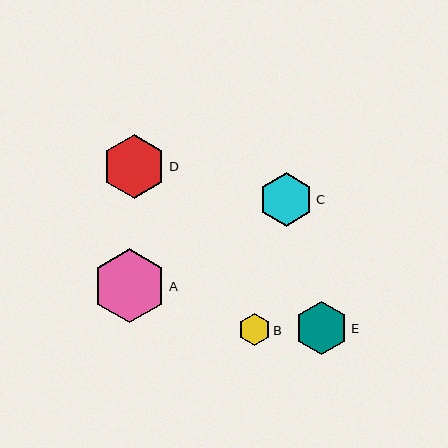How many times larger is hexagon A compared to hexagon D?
Hexagon A is approximately 1.2 times the size of hexagon D.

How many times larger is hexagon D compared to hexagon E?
Hexagon D is approximately 1.2 times the size of hexagon E.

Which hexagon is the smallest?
Hexagon B is the smallest with a size of approximately 32 pixels.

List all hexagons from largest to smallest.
From largest to smallest: A, D, C, E, B.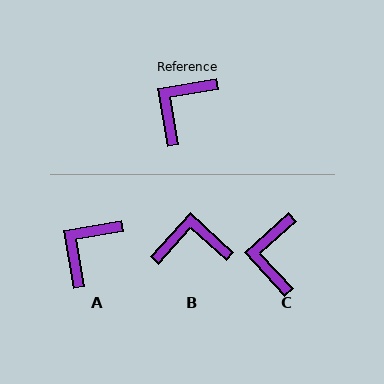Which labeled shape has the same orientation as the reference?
A.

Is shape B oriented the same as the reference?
No, it is off by about 52 degrees.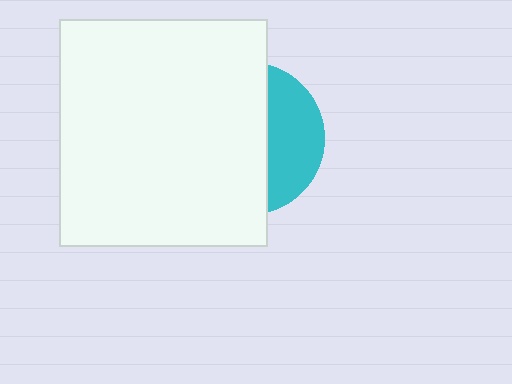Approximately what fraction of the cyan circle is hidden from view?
Roughly 66% of the cyan circle is hidden behind the white rectangle.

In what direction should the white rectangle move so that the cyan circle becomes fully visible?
The white rectangle should move left. That is the shortest direction to clear the overlap and leave the cyan circle fully visible.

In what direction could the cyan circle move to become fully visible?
The cyan circle could move right. That would shift it out from behind the white rectangle entirely.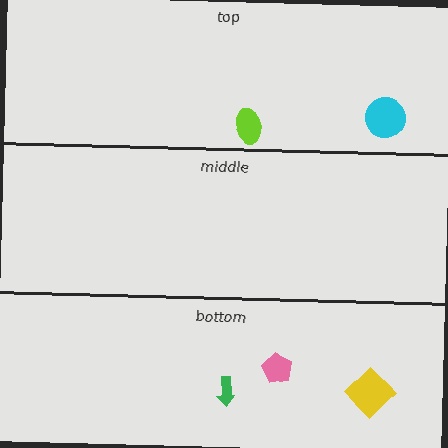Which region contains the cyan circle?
The top region.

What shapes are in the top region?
The lime ellipse, the cyan circle.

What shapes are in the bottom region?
The pink pentagon, the green arrow, the yellow diamond.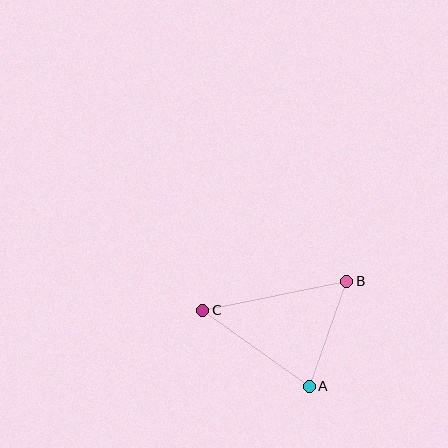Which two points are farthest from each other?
Points B and C are farthest from each other.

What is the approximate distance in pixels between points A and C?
The distance between A and C is approximately 131 pixels.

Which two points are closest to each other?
Points A and B are closest to each other.